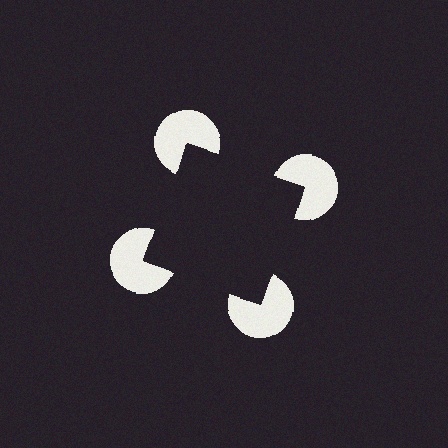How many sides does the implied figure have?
4 sides.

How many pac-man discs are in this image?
There are 4 — one at each vertex of the illusory square.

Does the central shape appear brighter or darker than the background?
It typically appears slightly darker than the background, even though no actual brightness change is drawn.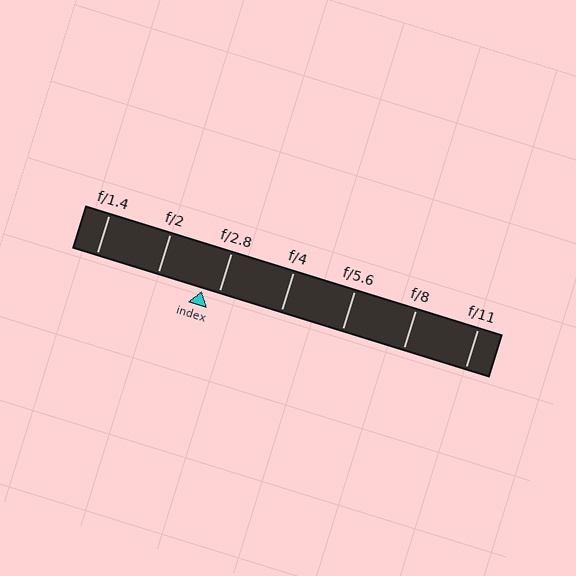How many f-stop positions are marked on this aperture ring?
There are 7 f-stop positions marked.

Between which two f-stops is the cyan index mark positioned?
The index mark is between f/2 and f/2.8.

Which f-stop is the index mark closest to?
The index mark is closest to f/2.8.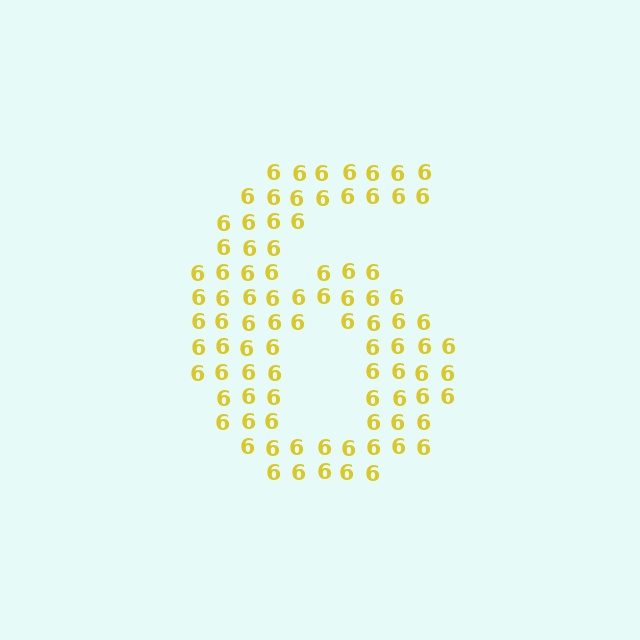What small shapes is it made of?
It is made of small digit 6's.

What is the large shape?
The large shape is the digit 6.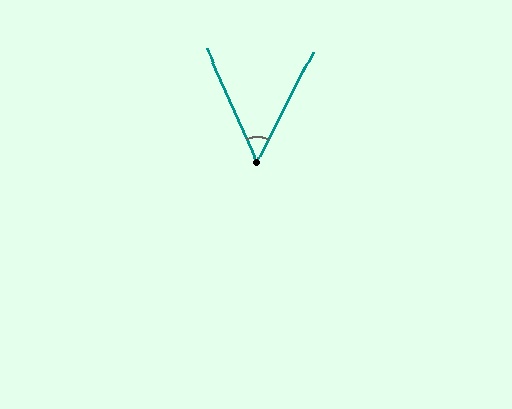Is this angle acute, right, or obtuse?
It is acute.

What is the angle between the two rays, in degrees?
Approximately 50 degrees.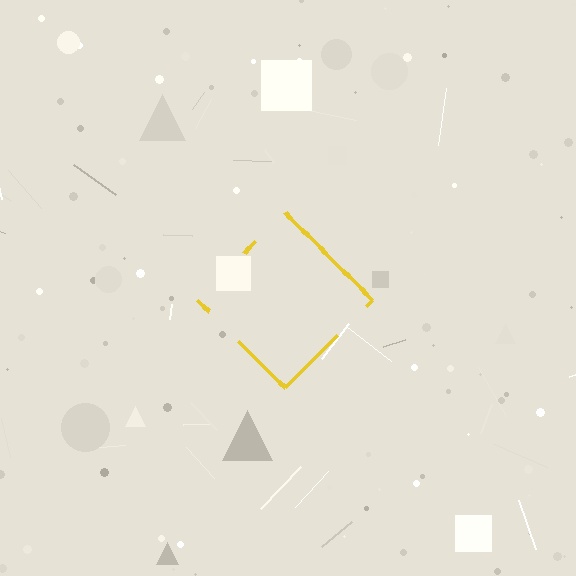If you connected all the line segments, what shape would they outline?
They would outline a diamond.